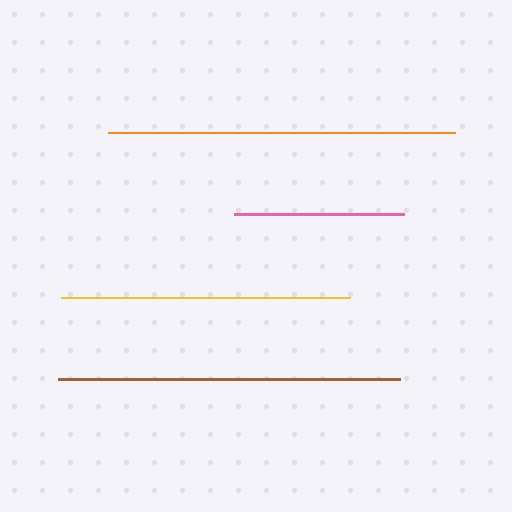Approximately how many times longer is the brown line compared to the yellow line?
The brown line is approximately 1.2 times the length of the yellow line.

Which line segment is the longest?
The orange line is the longest at approximately 347 pixels.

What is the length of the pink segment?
The pink segment is approximately 171 pixels long.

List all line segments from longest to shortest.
From longest to shortest: orange, brown, yellow, pink.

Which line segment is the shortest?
The pink line is the shortest at approximately 171 pixels.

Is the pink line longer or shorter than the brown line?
The brown line is longer than the pink line.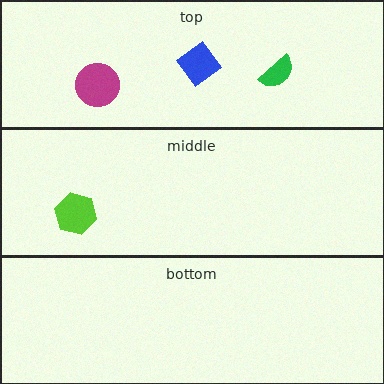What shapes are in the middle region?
The lime hexagon.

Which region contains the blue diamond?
The top region.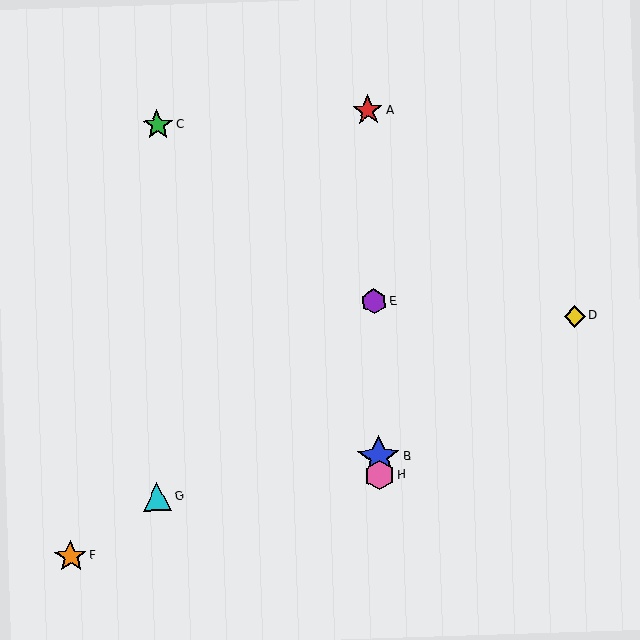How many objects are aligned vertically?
4 objects (A, B, E, H) are aligned vertically.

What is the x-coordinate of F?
Object F is at x≈70.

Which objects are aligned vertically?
Objects A, B, E, H are aligned vertically.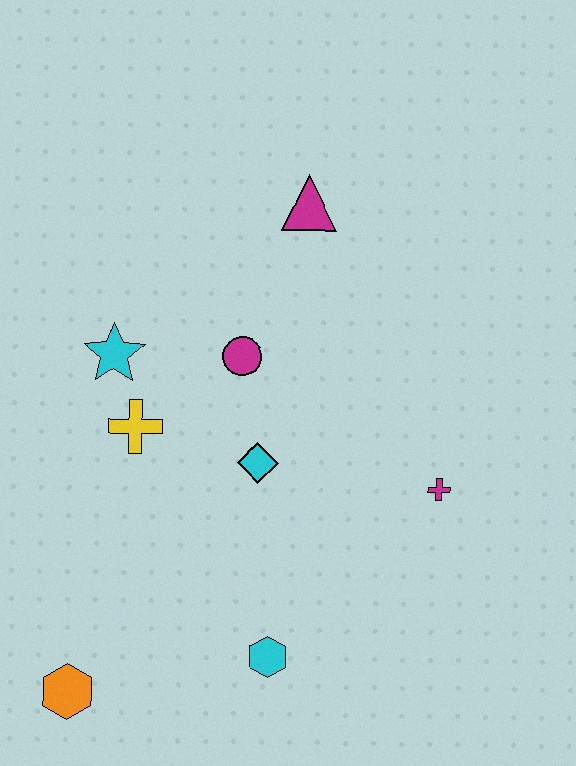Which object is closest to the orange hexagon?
The cyan hexagon is closest to the orange hexagon.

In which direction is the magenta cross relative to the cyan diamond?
The magenta cross is to the right of the cyan diamond.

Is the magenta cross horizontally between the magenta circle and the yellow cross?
No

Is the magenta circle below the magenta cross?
No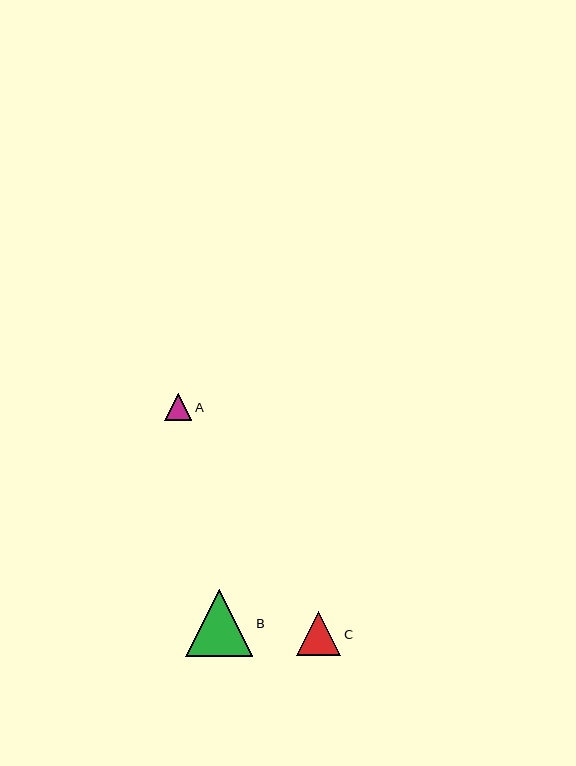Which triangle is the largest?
Triangle B is the largest with a size of approximately 67 pixels.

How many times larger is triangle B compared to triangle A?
Triangle B is approximately 2.5 times the size of triangle A.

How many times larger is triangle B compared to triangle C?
Triangle B is approximately 1.5 times the size of triangle C.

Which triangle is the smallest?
Triangle A is the smallest with a size of approximately 27 pixels.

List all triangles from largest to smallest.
From largest to smallest: B, C, A.